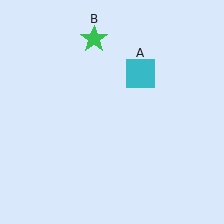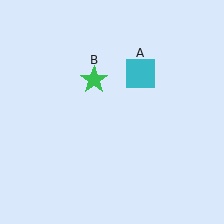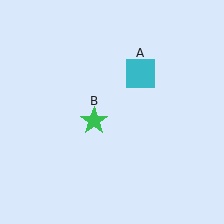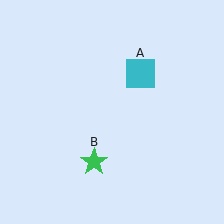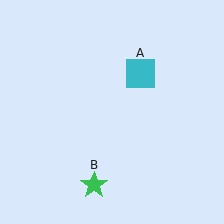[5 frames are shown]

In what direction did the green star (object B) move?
The green star (object B) moved down.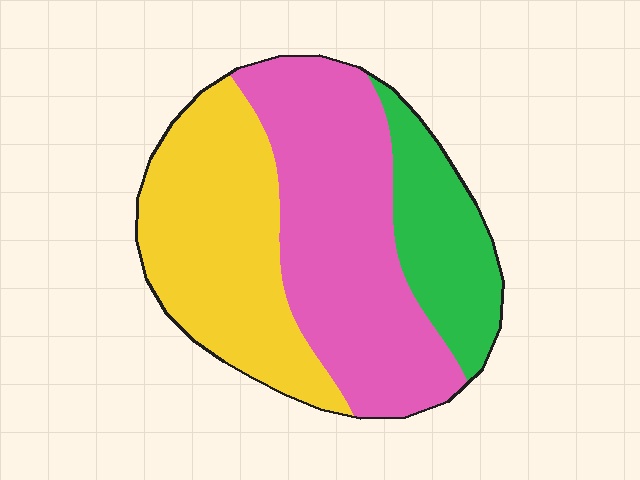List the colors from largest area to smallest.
From largest to smallest: pink, yellow, green.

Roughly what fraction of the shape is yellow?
Yellow covers about 35% of the shape.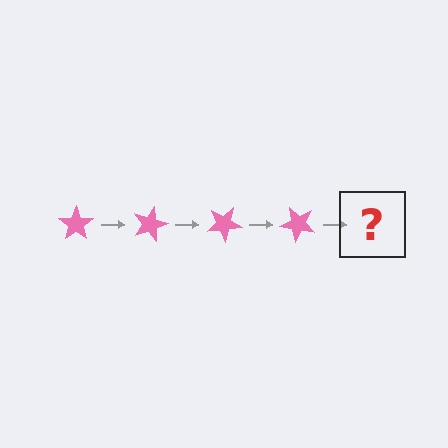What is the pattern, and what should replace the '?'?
The pattern is that the star rotates 15 degrees each step. The '?' should be a pink star rotated 60 degrees.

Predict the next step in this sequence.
The next step is a pink star rotated 60 degrees.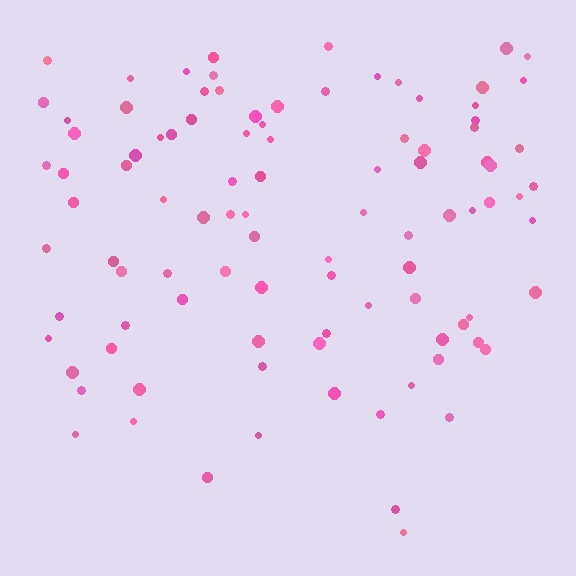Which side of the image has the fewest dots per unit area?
The bottom.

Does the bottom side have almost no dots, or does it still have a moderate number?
Still a moderate number, just noticeably fewer than the top.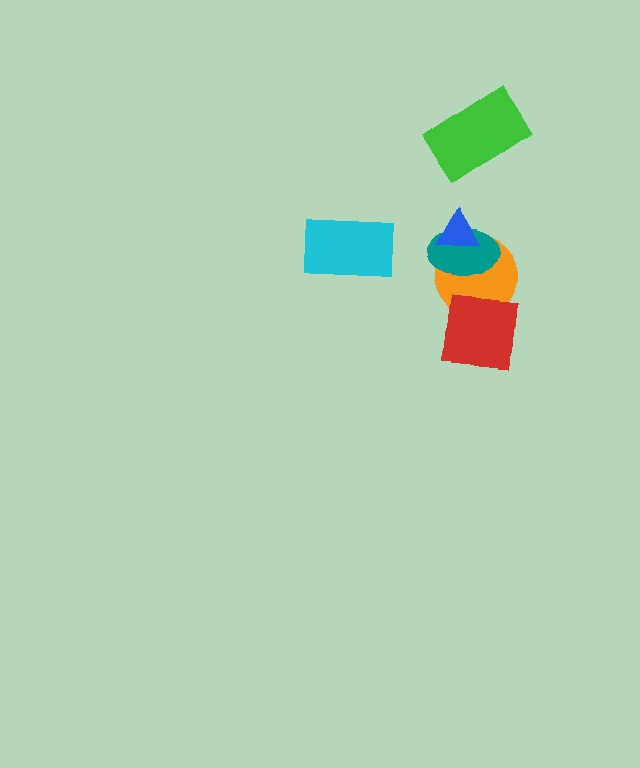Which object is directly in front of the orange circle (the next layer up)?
The teal ellipse is directly in front of the orange circle.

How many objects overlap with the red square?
1 object overlaps with the red square.